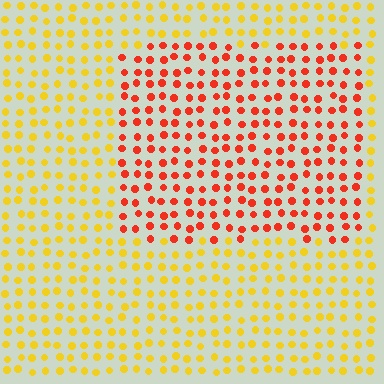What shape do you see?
I see a rectangle.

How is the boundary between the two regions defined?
The boundary is defined purely by a slight shift in hue (about 45 degrees). Spacing, size, and orientation are identical on both sides.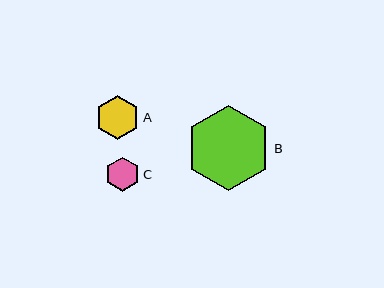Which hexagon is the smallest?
Hexagon C is the smallest with a size of approximately 34 pixels.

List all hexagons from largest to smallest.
From largest to smallest: B, A, C.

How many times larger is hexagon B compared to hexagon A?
Hexagon B is approximately 2.0 times the size of hexagon A.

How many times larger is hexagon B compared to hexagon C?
Hexagon B is approximately 2.5 times the size of hexagon C.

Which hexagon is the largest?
Hexagon B is the largest with a size of approximately 86 pixels.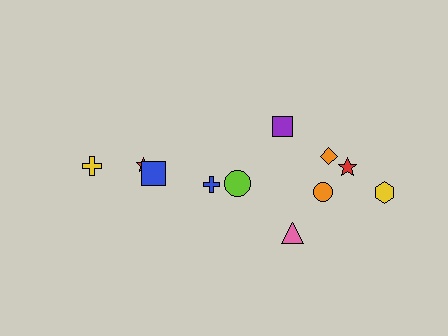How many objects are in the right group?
There are 7 objects.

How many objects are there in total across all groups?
There are 11 objects.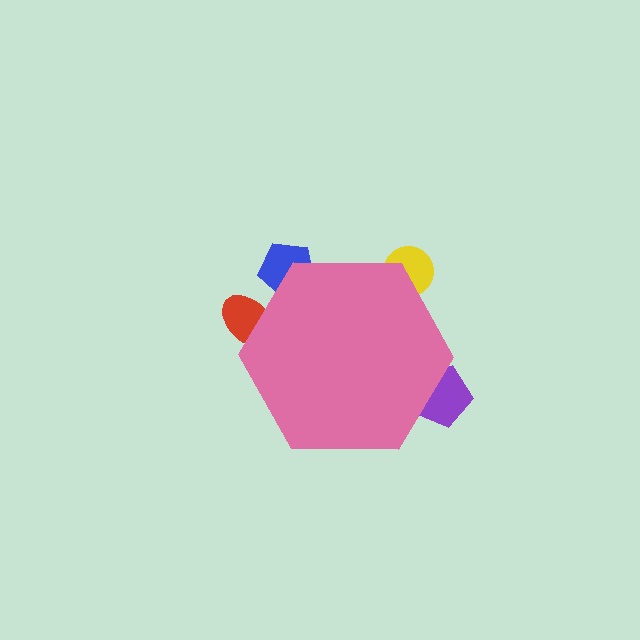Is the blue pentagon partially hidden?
Yes, the blue pentagon is partially hidden behind the pink hexagon.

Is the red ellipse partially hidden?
Yes, the red ellipse is partially hidden behind the pink hexagon.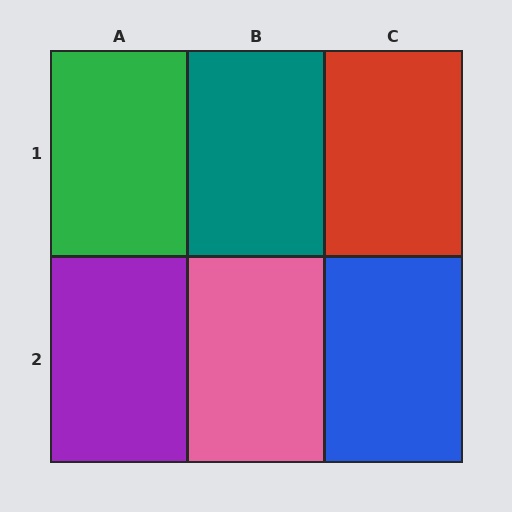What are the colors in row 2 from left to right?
Purple, pink, blue.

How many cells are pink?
1 cell is pink.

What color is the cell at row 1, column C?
Red.